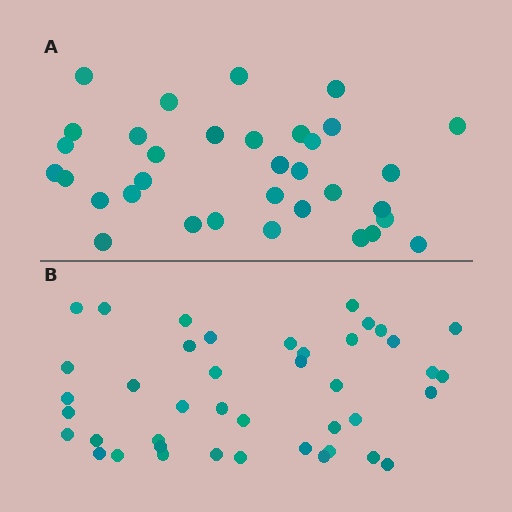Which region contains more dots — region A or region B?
Region B (the bottom region) has more dots.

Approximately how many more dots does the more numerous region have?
Region B has roughly 8 or so more dots than region A.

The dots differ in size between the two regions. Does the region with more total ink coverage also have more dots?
No. Region A has more total ink coverage because its dots are larger, but region B actually contains more individual dots. Total area can be misleading — the number of items is what matters here.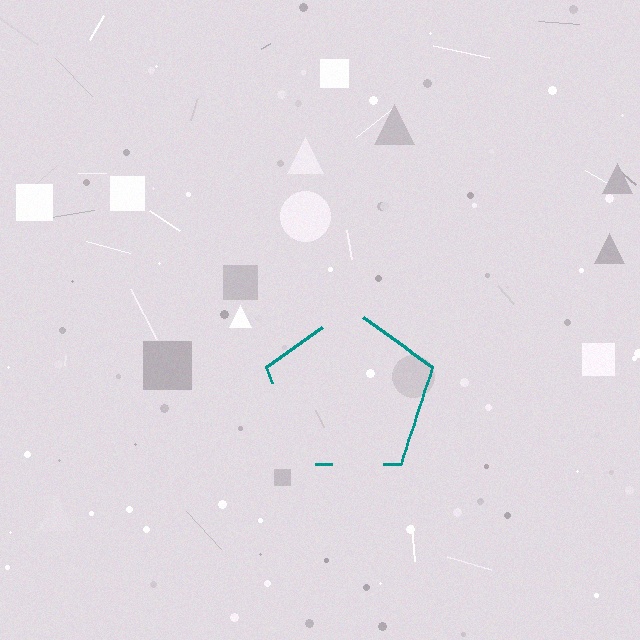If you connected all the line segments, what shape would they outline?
They would outline a pentagon.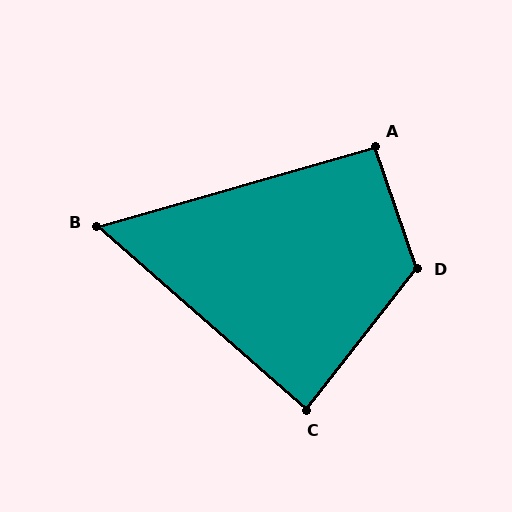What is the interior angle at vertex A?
Approximately 93 degrees (approximately right).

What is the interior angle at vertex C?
Approximately 87 degrees (approximately right).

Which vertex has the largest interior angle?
D, at approximately 123 degrees.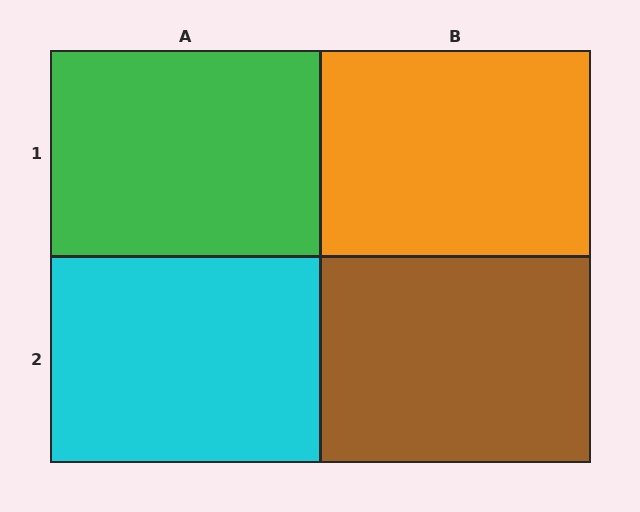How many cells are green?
1 cell is green.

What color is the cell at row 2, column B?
Brown.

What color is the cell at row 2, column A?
Cyan.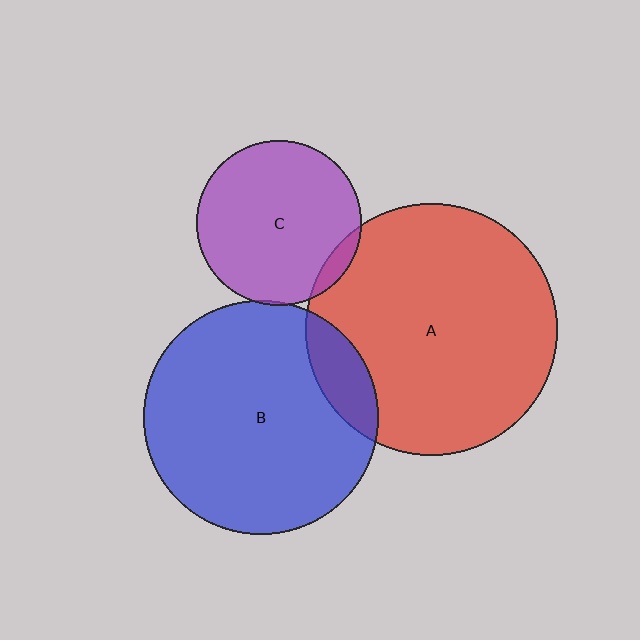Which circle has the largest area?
Circle A (red).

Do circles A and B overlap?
Yes.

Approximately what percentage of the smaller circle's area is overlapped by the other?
Approximately 10%.